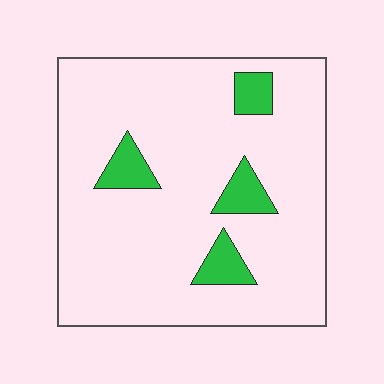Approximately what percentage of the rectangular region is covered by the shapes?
Approximately 10%.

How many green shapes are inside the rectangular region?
4.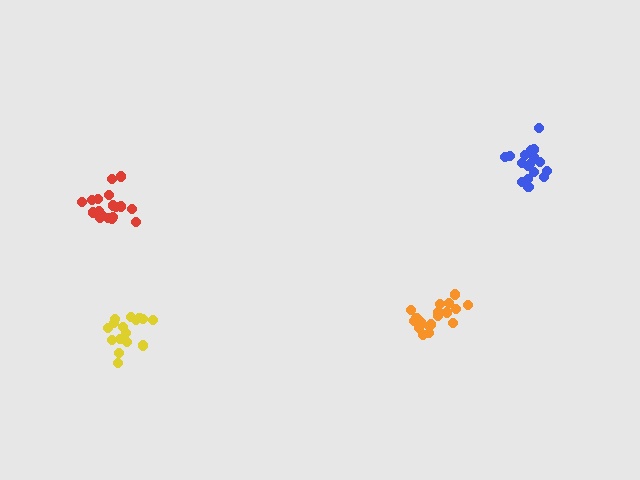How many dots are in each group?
Group 1: 20 dots, Group 2: 17 dots, Group 3: 19 dots, Group 4: 16 dots (72 total).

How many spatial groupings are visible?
There are 4 spatial groupings.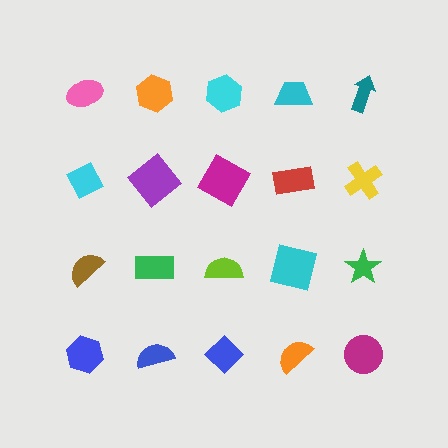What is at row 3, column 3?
A lime semicircle.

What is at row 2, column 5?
A yellow cross.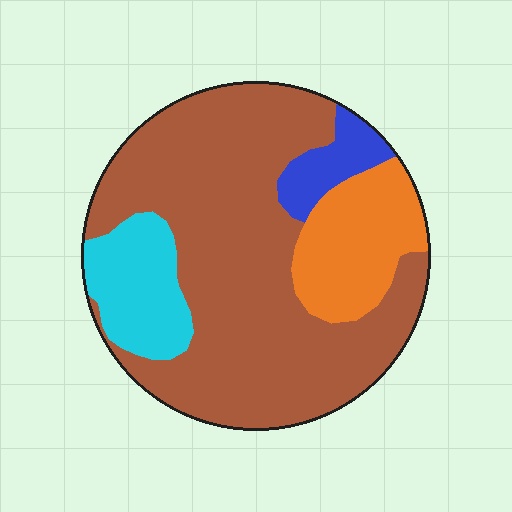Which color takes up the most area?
Brown, at roughly 65%.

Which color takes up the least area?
Blue, at roughly 5%.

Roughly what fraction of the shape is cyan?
Cyan covers 12% of the shape.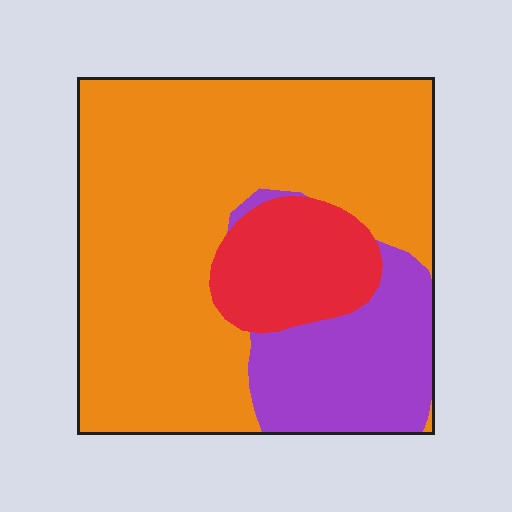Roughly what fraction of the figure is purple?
Purple covers about 20% of the figure.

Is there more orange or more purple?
Orange.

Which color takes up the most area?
Orange, at roughly 65%.